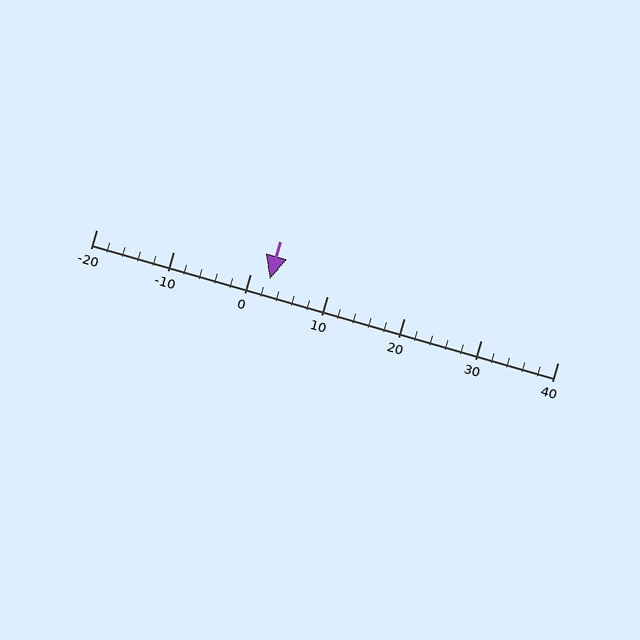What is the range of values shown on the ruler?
The ruler shows values from -20 to 40.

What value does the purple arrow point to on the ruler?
The purple arrow points to approximately 3.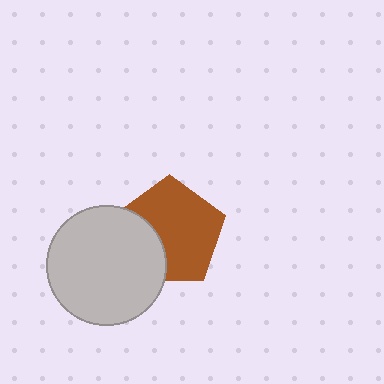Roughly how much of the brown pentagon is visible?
Most of it is visible (roughly 69%).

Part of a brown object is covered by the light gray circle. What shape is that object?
It is a pentagon.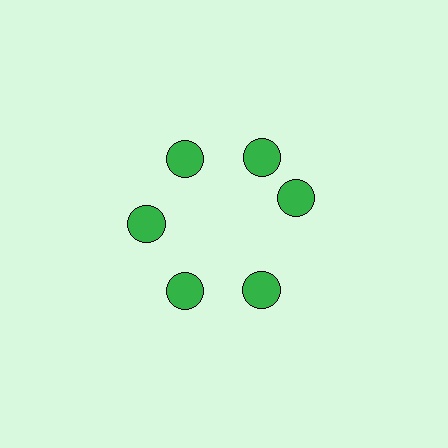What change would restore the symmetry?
The symmetry would be restored by rotating it back into even spacing with its neighbors so that all 6 circles sit at equal angles and equal distance from the center.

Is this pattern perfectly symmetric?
No. The 6 green circles are arranged in a ring, but one element near the 3 o'clock position is rotated out of alignment along the ring, breaking the 6-fold rotational symmetry.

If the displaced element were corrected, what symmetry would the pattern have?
It would have 6-fold rotational symmetry — the pattern would map onto itself every 60 degrees.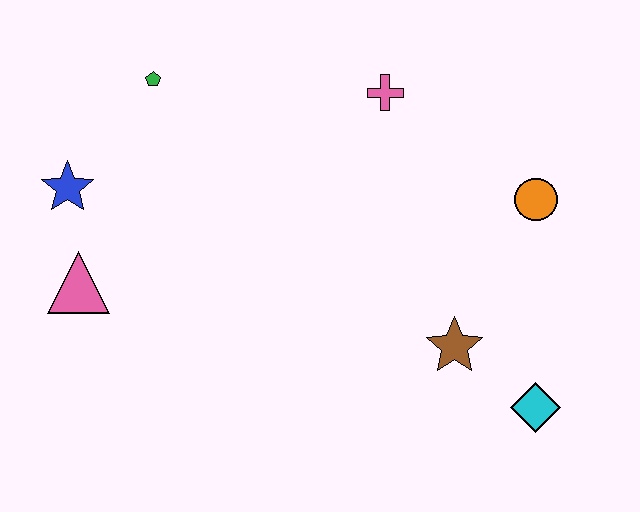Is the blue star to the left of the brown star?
Yes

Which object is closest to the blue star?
The pink triangle is closest to the blue star.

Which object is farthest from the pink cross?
The pink triangle is farthest from the pink cross.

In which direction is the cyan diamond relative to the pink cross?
The cyan diamond is below the pink cross.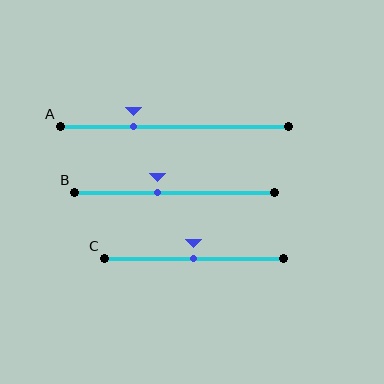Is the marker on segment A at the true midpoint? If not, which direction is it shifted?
No, the marker on segment A is shifted to the left by about 18% of the segment length.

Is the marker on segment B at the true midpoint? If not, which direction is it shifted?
No, the marker on segment B is shifted to the left by about 9% of the segment length.